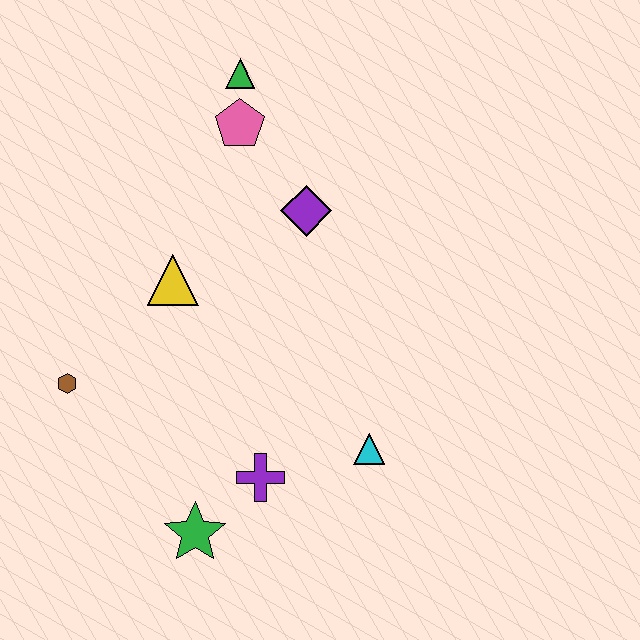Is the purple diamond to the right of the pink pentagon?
Yes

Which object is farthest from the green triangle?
The green star is farthest from the green triangle.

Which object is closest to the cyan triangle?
The purple cross is closest to the cyan triangle.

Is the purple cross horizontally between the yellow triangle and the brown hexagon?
No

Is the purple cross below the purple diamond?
Yes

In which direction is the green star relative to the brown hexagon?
The green star is below the brown hexagon.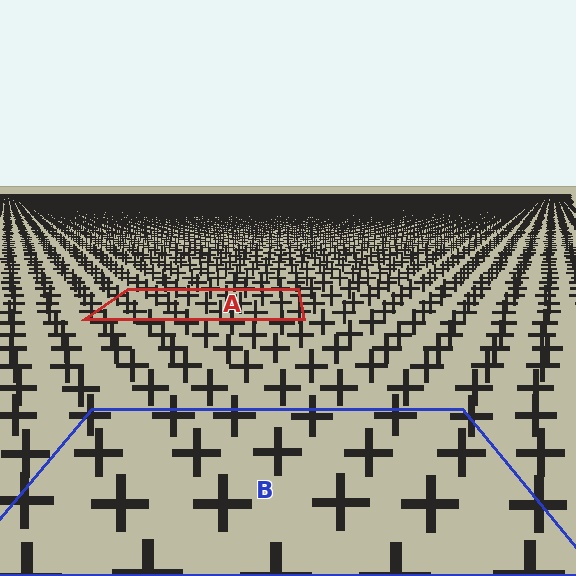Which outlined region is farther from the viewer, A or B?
Region A is farther from the viewer — the texture elements inside it appear smaller and more densely packed.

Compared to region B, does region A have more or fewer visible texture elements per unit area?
Region A has more texture elements per unit area — they are packed more densely because it is farther away.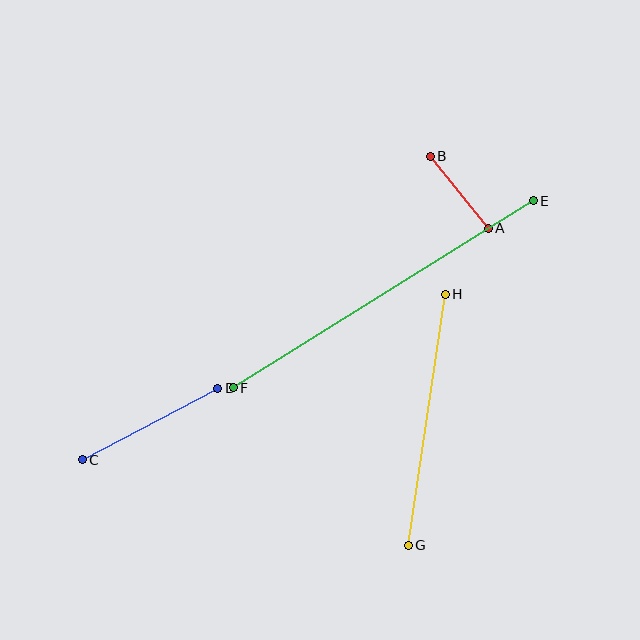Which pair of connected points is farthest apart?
Points E and F are farthest apart.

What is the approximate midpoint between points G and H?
The midpoint is at approximately (427, 420) pixels.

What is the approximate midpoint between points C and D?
The midpoint is at approximately (150, 424) pixels.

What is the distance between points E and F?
The distance is approximately 354 pixels.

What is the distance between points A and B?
The distance is approximately 92 pixels.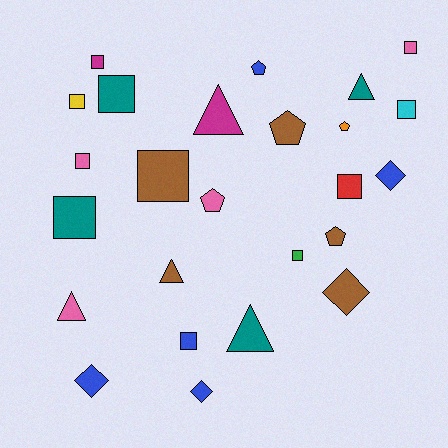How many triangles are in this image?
There are 5 triangles.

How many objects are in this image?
There are 25 objects.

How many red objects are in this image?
There is 1 red object.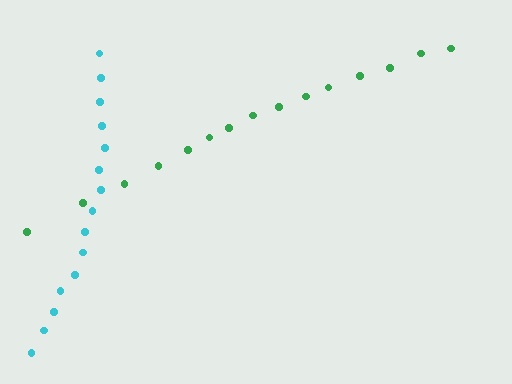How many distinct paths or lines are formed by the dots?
There are 2 distinct paths.